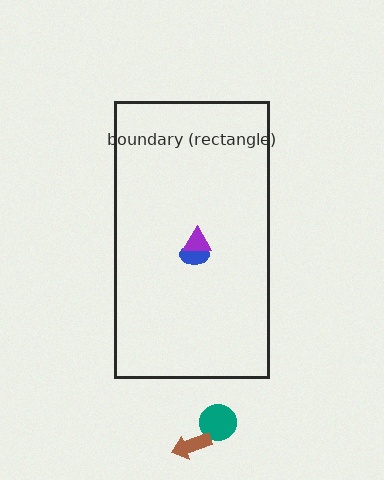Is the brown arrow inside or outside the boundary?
Outside.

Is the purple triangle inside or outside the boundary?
Inside.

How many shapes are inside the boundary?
2 inside, 2 outside.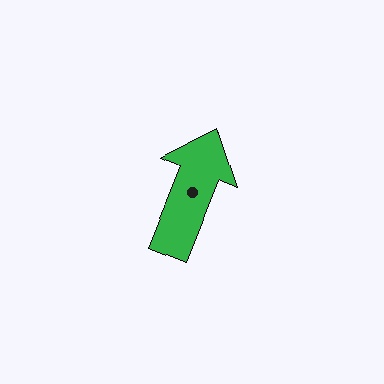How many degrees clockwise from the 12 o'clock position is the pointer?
Approximately 22 degrees.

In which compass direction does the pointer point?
North.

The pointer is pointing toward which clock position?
Roughly 1 o'clock.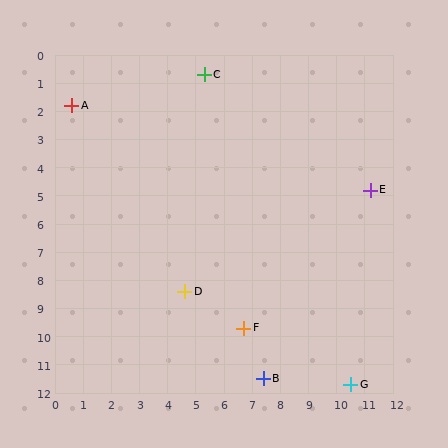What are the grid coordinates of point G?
Point G is at approximately (10.5, 11.7).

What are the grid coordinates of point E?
Point E is at approximately (11.2, 4.8).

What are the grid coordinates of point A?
Point A is at approximately (0.6, 1.8).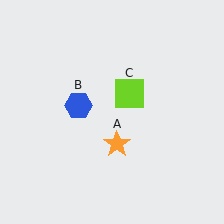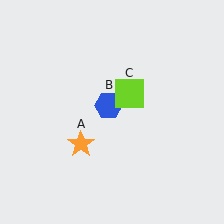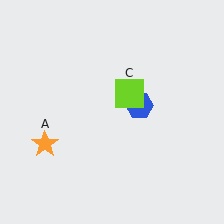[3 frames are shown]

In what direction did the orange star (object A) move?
The orange star (object A) moved left.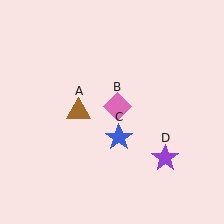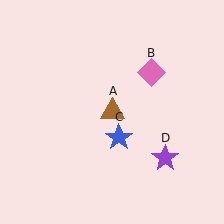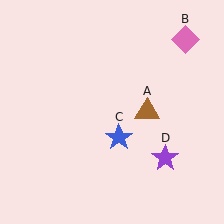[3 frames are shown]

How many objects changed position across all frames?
2 objects changed position: brown triangle (object A), pink diamond (object B).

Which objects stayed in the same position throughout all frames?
Blue star (object C) and purple star (object D) remained stationary.